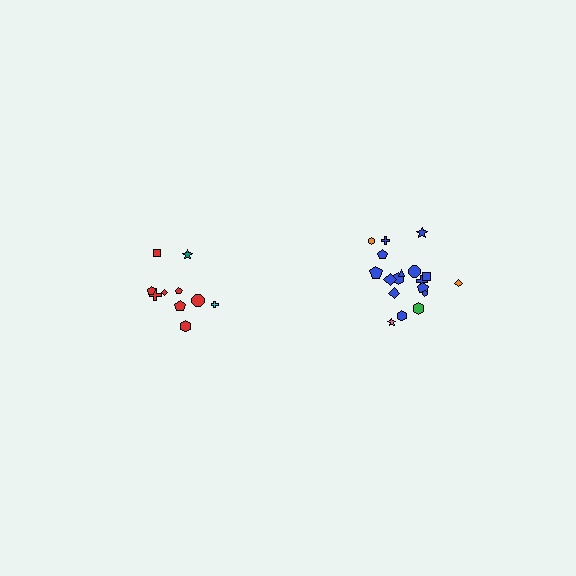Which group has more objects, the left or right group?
The right group.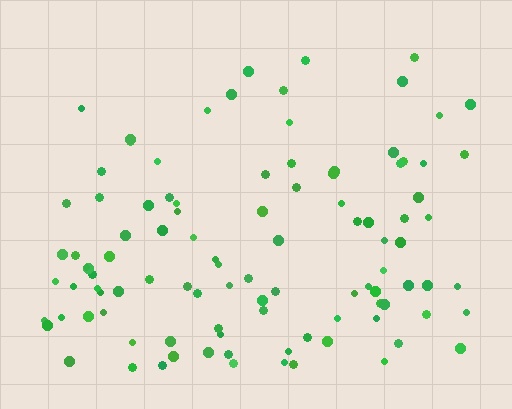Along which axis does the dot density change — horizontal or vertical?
Vertical.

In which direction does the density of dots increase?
From top to bottom, with the bottom side densest.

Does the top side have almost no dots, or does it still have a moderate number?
Still a moderate number, just noticeably fewer than the bottom.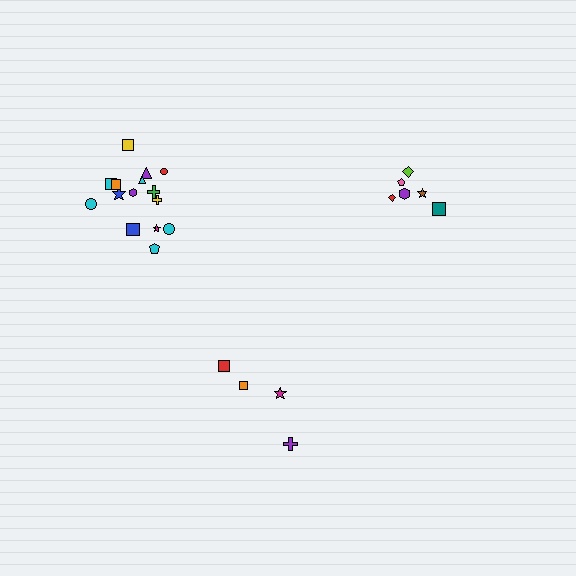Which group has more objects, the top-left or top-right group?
The top-left group.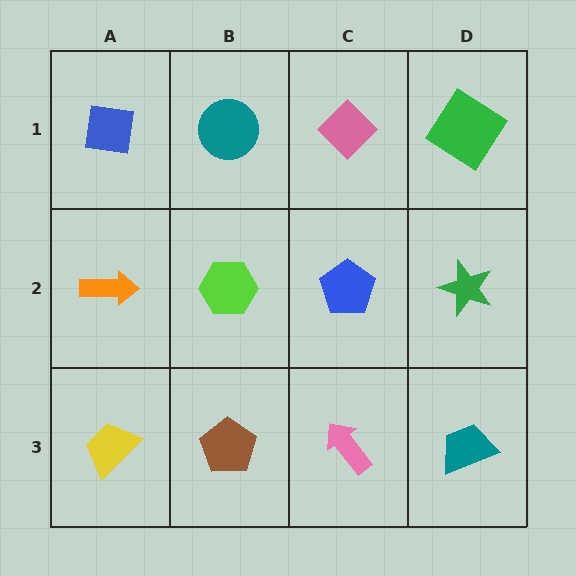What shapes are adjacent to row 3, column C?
A blue pentagon (row 2, column C), a brown pentagon (row 3, column B), a teal trapezoid (row 3, column D).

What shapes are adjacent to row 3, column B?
A lime hexagon (row 2, column B), a yellow trapezoid (row 3, column A), a pink arrow (row 3, column C).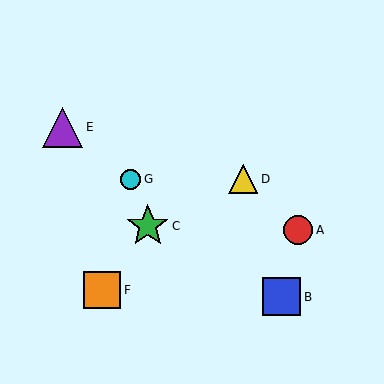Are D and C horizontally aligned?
No, D is at y≈179 and C is at y≈226.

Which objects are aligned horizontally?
Objects D, G are aligned horizontally.